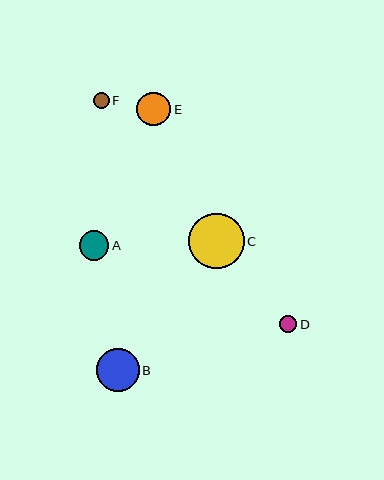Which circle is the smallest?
Circle F is the smallest with a size of approximately 16 pixels.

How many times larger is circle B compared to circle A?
Circle B is approximately 1.5 times the size of circle A.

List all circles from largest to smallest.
From largest to smallest: C, B, E, A, D, F.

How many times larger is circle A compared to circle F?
Circle A is approximately 1.8 times the size of circle F.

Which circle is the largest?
Circle C is the largest with a size of approximately 55 pixels.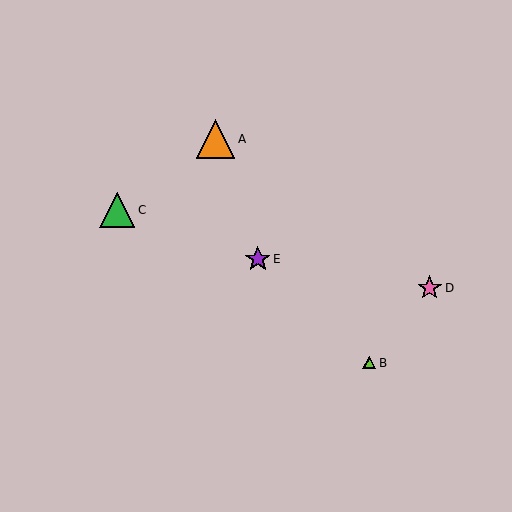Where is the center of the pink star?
The center of the pink star is at (430, 288).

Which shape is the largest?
The orange triangle (labeled A) is the largest.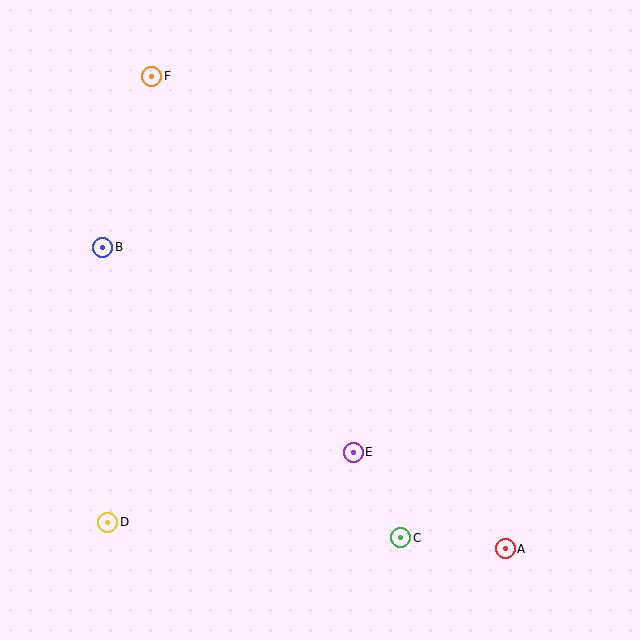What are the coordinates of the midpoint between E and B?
The midpoint between E and B is at (228, 350).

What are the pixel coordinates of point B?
Point B is at (103, 247).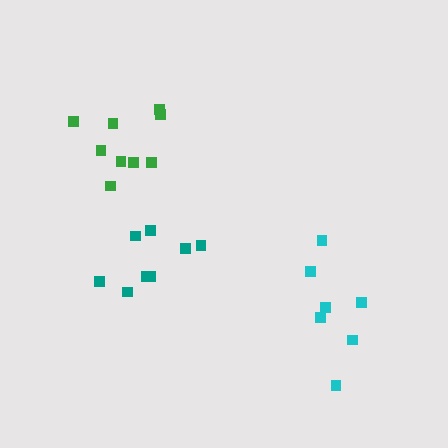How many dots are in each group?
Group 1: 8 dots, Group 2: 7 dots, Group 3: 9 dots (24 total).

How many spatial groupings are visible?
There are 3 spatial groupings.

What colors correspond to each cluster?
The clusters are colored: teal, cyan, green.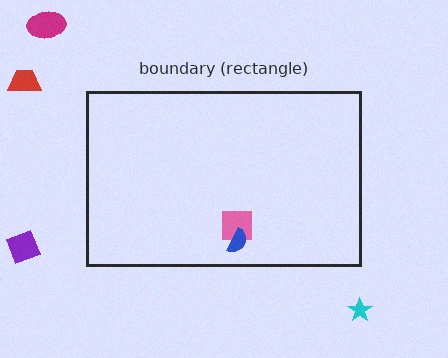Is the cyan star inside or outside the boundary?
Outside.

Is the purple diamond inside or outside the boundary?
Outside.